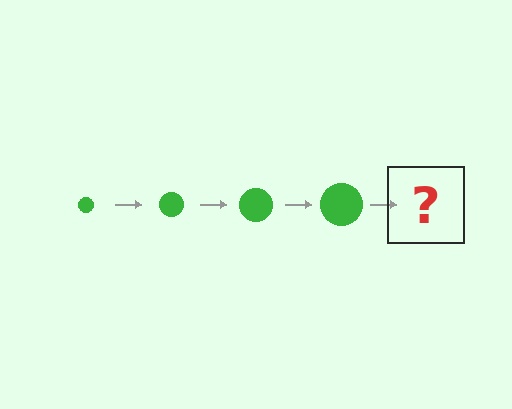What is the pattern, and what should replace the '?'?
The pattern is that the circle gets progressively larger each step. The '?' should be a green circle, larger than the previous one.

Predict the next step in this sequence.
The next step is a green circle, larger than the previous one.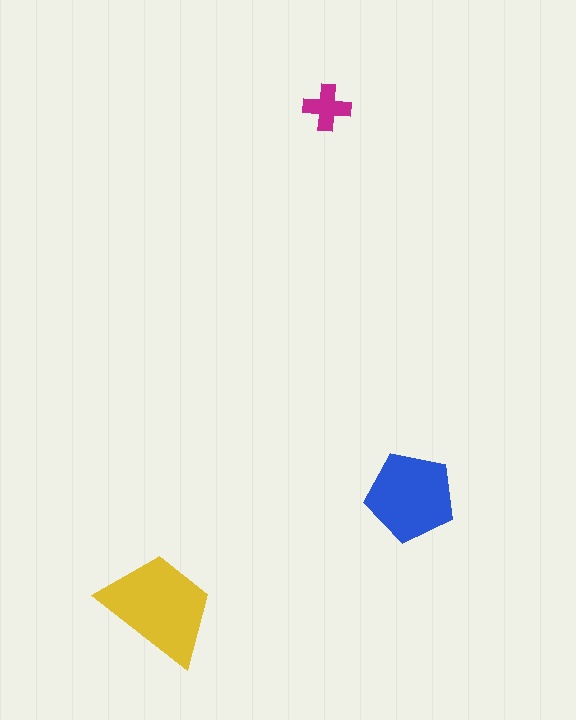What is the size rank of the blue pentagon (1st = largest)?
2nd.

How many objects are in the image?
There are 3 objects in the image.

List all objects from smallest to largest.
The magenta cross, the blue pentagon, the yellow trapezoid.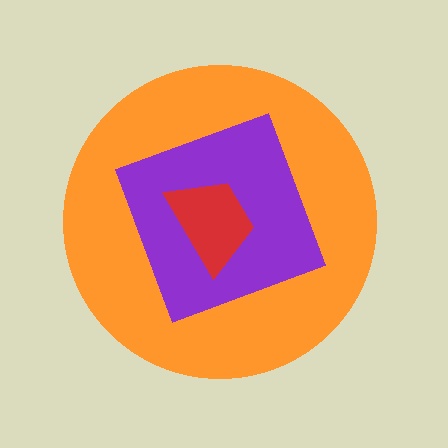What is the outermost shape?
The orange circle.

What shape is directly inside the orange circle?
The purple diamond.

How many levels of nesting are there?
3.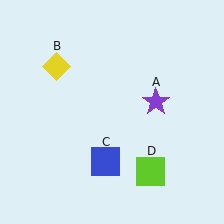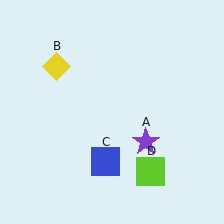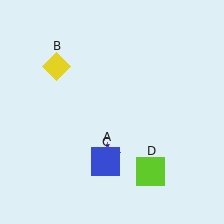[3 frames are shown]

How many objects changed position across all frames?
1 object changed position: purple star (object A).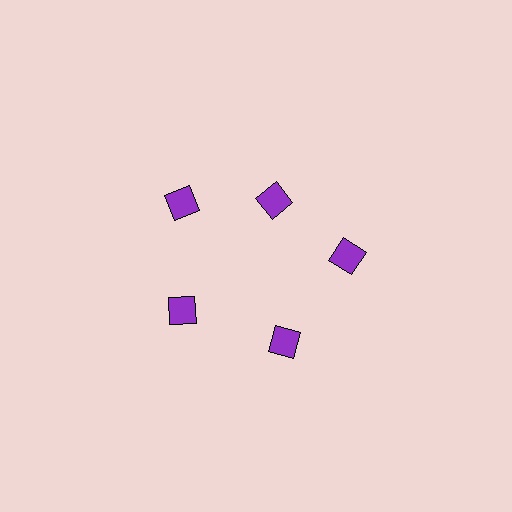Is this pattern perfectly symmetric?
No. The 5 purple diamonds are arranged in a ring, but one element near the 1 o'clock position is pulled inward toward the center, breaking the 5-fold rotational symmetry.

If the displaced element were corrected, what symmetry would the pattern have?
It would have 5-fold rotational symmetry — the pattern would map onto itself every 72 degrees.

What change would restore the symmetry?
The symmetry would be restored by moving it outward, back onto the ring so that all 5 diamonds sit at equal angles and equal distance from the center.